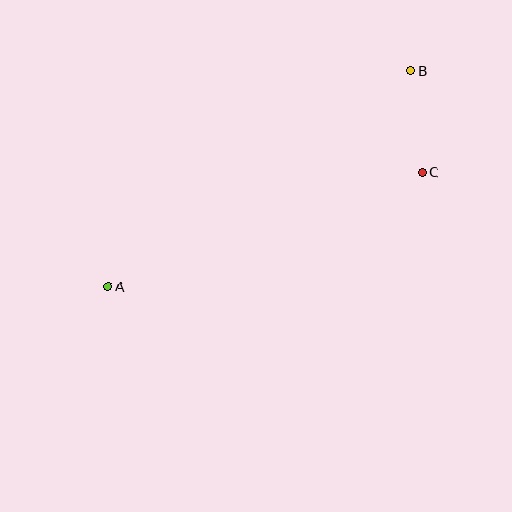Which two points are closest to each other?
Points B and C are closest to each other.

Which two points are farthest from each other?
Points A and B are farthest from each other.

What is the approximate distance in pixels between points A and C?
The distance between A and C is approximately 334 pixels.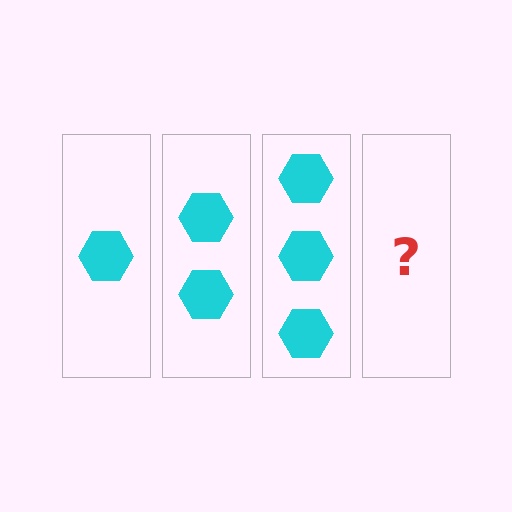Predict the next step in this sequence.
The next step is 4 hexagons.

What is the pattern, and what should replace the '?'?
The pattern is that each step adds one more hexagon. The '?' should be 4 hexagons.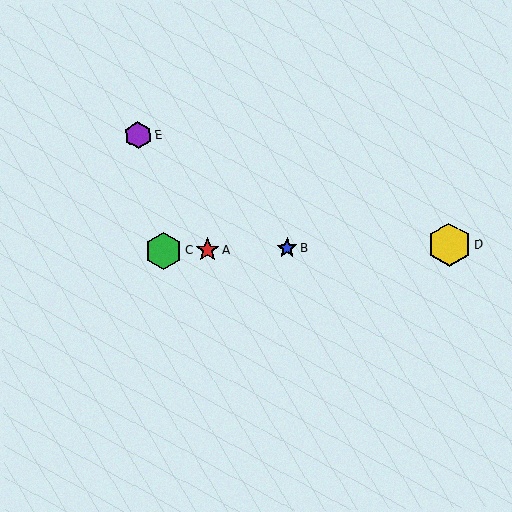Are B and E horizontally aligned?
No, B is at y≈248 and E is at y≈135.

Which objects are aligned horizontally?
Objects A, B, C, D are aligned horizontally.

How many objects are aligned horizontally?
4 objects (A, B, C, D) are aligned horizontally.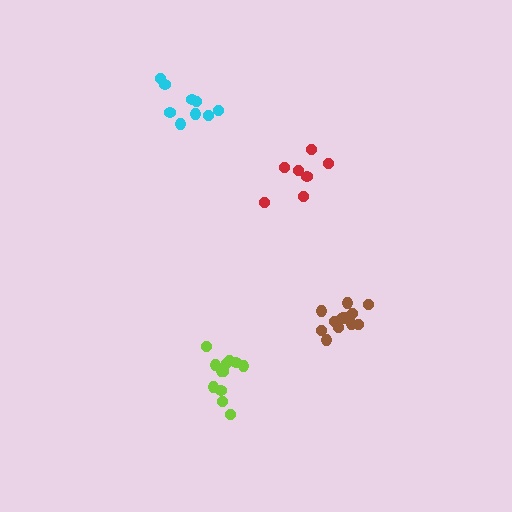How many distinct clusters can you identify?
There are 4 distinct clusters.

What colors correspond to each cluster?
The clusters are colored: red, lime, cyan, brown.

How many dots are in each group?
Group 1: 7 dots, Group 2: 12 dots, Group 3: 9 dots, Group 4: 13 dots (41 total).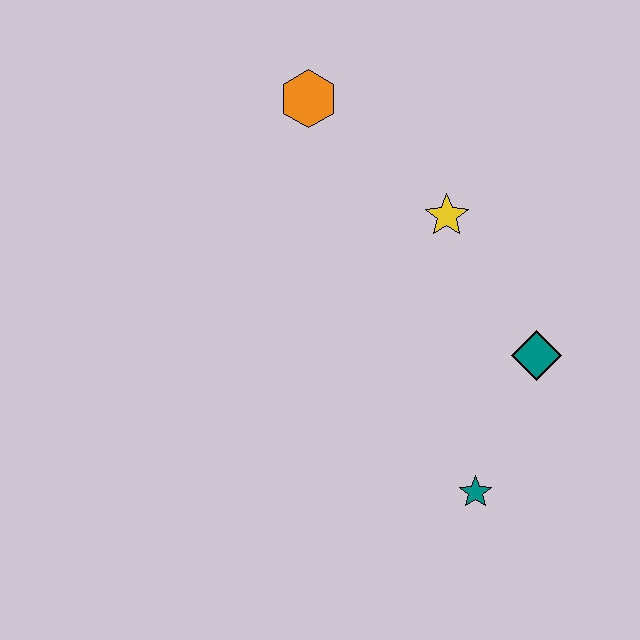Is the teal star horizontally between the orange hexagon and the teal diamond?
Yes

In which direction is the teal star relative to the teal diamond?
The teal star is below the teal diamond.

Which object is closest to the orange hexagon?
The yellow star is closest to the orange hexagon.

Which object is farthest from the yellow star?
The teal star is farthest from the yellow star.